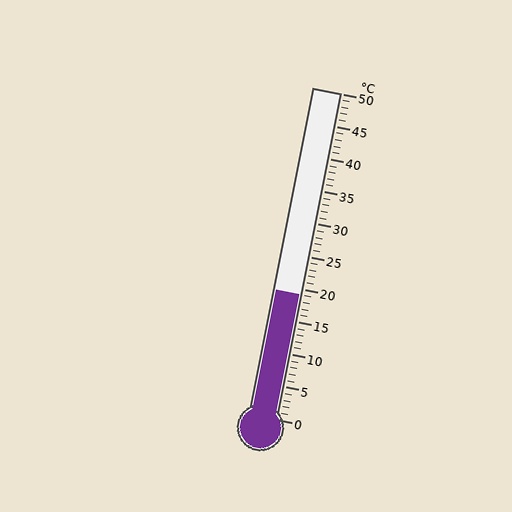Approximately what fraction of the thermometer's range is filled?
The thermometer is filled to approximately 40% of its range.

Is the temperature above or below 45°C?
The temperature is below 45°C.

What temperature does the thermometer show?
The thermometer shows approximately 19°C.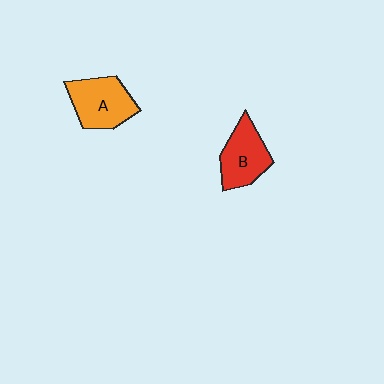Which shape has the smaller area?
Shape B (red).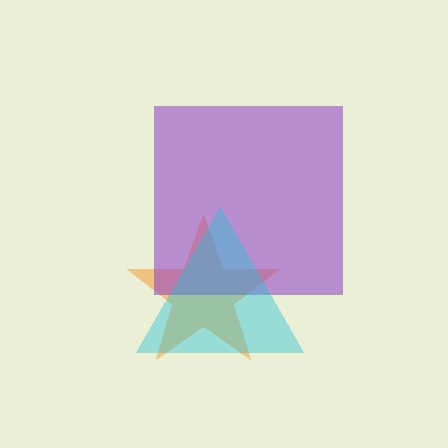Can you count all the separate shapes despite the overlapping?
Yes, there are 3 separate shapes.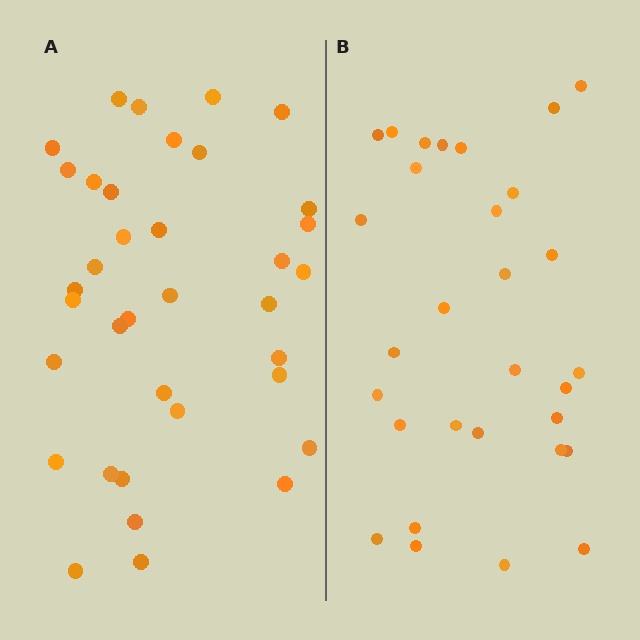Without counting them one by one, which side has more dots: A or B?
Region A (the left region) has more dots.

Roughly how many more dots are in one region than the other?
Region A has about 6 more dots than region B.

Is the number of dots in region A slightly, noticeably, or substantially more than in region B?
Region A has only slightly more — the two regions are fairly close. The ratio is roughly 1.2 to 1.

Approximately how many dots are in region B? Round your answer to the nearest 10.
About 30 dots.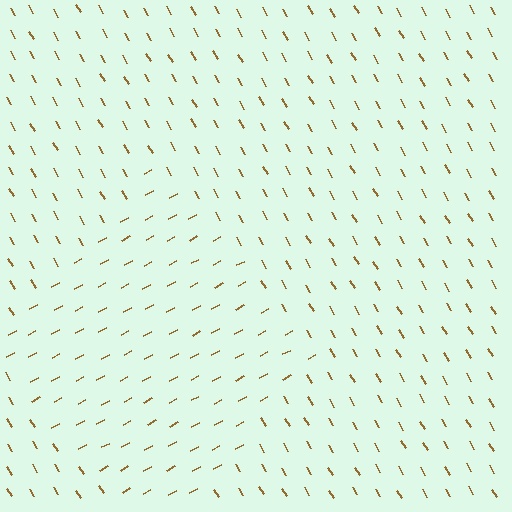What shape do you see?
I see a diamond.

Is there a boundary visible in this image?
Yes, there is a texture boundary formed by a change in line orientation.